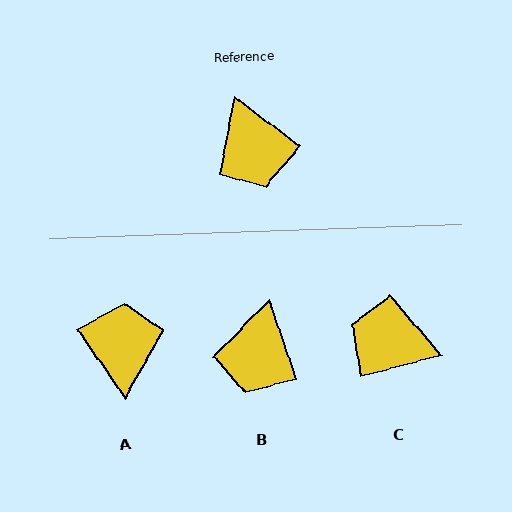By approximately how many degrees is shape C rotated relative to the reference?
Approximately 129 degrees clockwise.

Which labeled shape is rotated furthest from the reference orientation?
A, about 161 degrees away.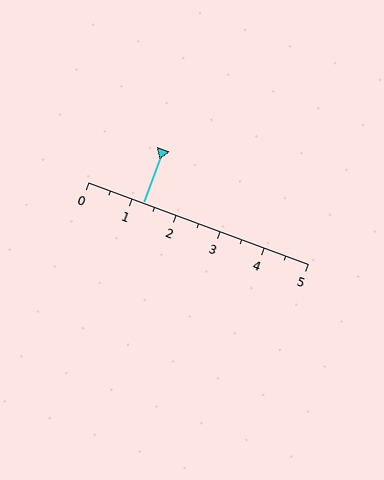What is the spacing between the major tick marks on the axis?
The major ticks are spaced 1 apart.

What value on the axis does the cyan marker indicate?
The marker indicates approximately 1.2.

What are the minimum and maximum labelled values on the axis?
The axis runs from 0 to 5.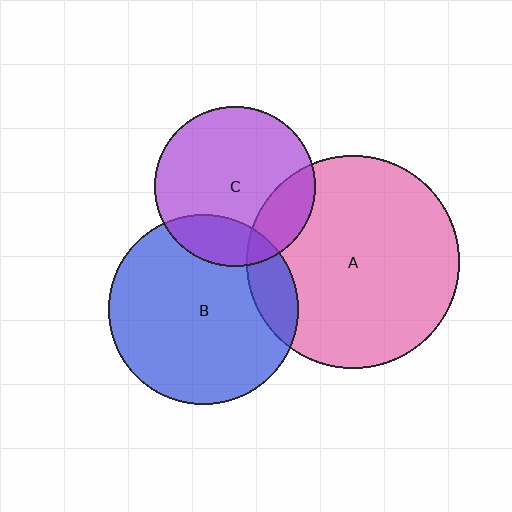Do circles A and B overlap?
Yes.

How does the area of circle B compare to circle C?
Approximately 1.4 times.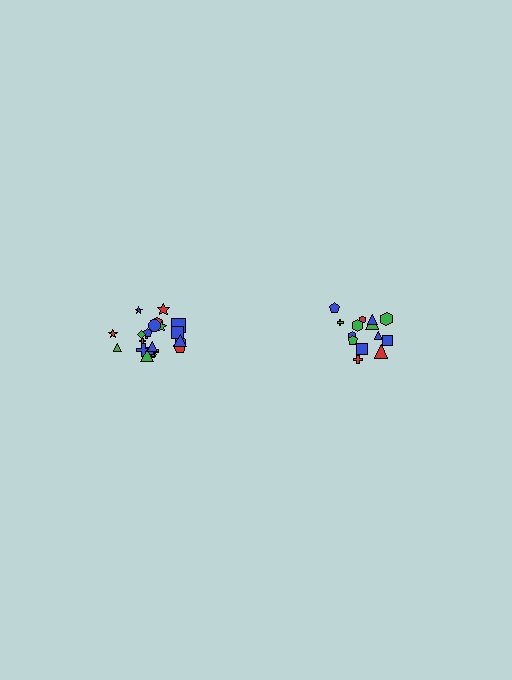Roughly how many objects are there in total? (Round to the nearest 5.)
Roughly 35 objects in total.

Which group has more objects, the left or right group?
The left group.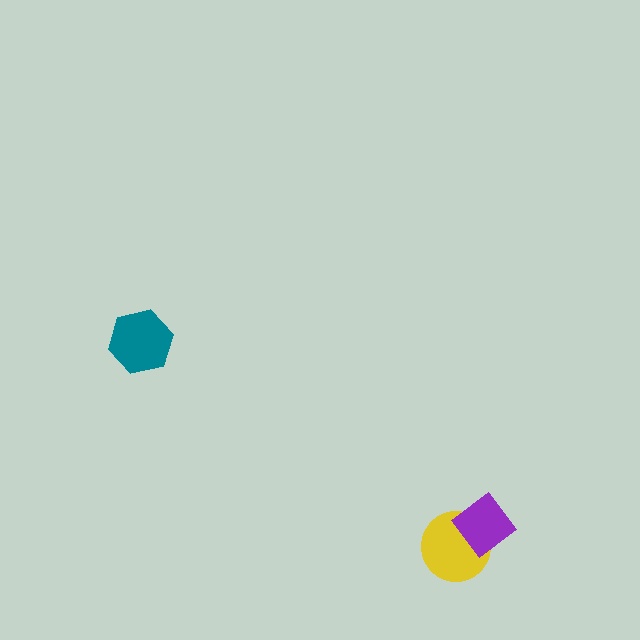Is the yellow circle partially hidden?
Yes, it is partially covered by another shape.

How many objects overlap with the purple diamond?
1 object overlaps with the purple diamond.